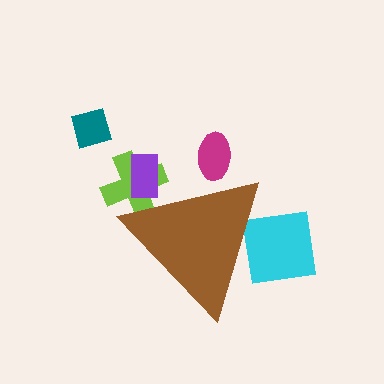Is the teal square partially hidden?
No, the teal square is fully visible.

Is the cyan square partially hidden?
Yes, the cyan square is partially hidden behind the brown triangle.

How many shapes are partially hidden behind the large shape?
4 shapes are partially hidden.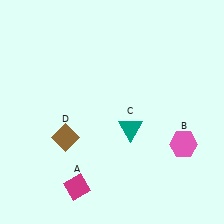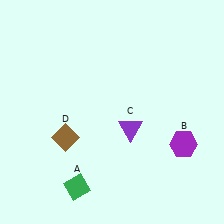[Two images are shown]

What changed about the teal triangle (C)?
In Image 1, C is teal. In Image 2, it changed to purple.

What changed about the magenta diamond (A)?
In Image 1, A is magenta. In Image 2, it changed to green.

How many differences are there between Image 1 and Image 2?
There are 3 differences between the two images.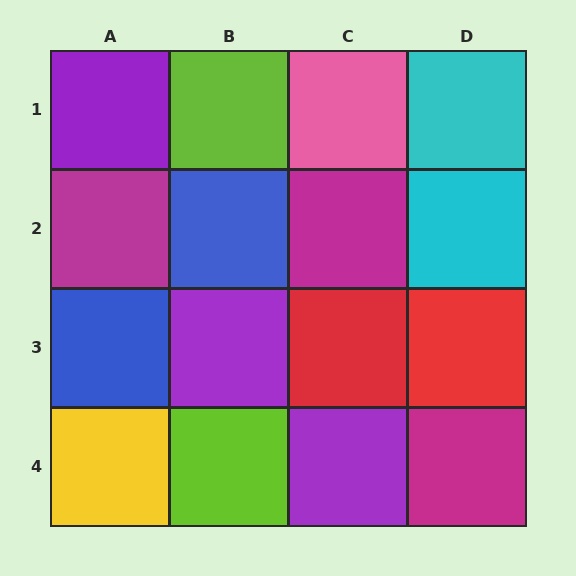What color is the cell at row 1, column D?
Cyan.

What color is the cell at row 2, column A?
Magenta.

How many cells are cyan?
2 cells are cyan.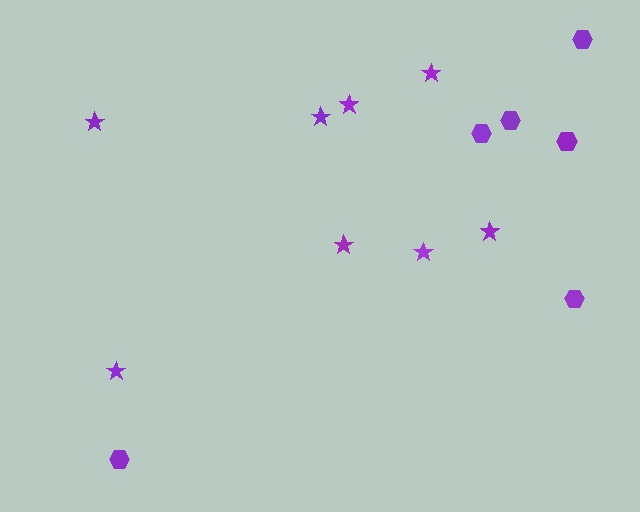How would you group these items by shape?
There are 2 groups: one group of stars (8) and one group of hexagons (6).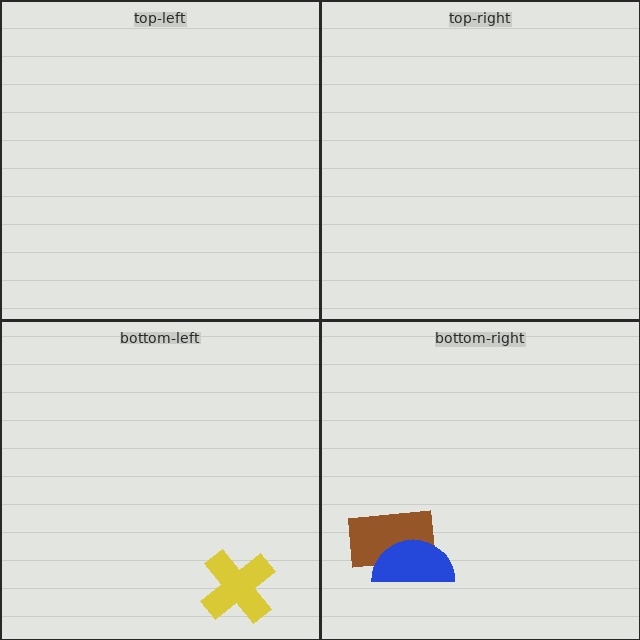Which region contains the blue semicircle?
The bottom-right region.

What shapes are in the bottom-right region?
The brown rectangle, the blue semicircle.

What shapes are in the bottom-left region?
The yellow cross.